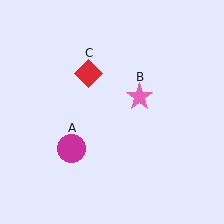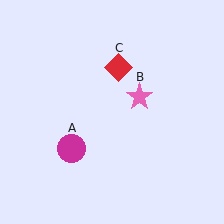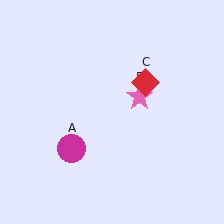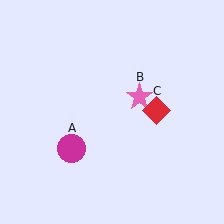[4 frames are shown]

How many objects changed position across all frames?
1 object changed position: red diamond (object C).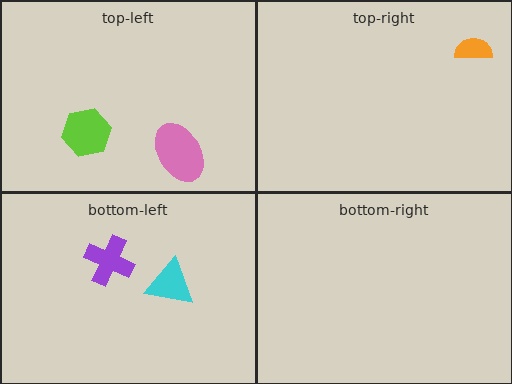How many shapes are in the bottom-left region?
2.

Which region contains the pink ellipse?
The top-left region.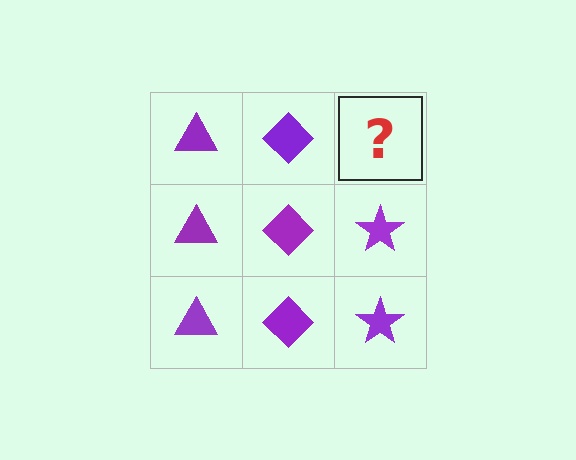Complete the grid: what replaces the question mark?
The question mark should be replaced with a purple star.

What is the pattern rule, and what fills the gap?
The rule is that each column has a consistent shape. The gap should be filled with a purple star.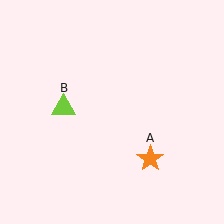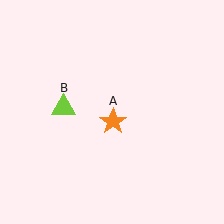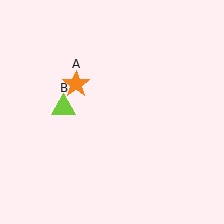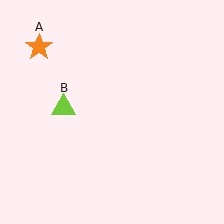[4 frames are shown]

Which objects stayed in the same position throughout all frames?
Lime triangle (object B) remained stationary.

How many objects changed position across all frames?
1 object changed position: orange star (object A).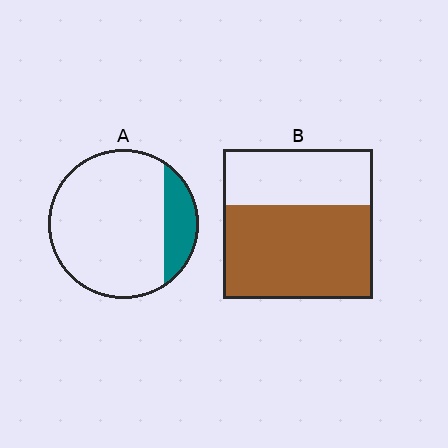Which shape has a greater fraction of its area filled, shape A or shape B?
Shape B.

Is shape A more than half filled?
No.